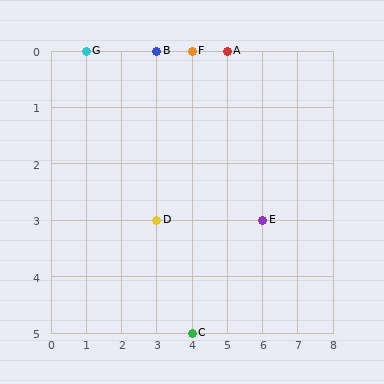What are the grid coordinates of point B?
Point B is at grid coordinates (3, 0).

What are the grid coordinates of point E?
Point E is at grid coordinates (6, 3).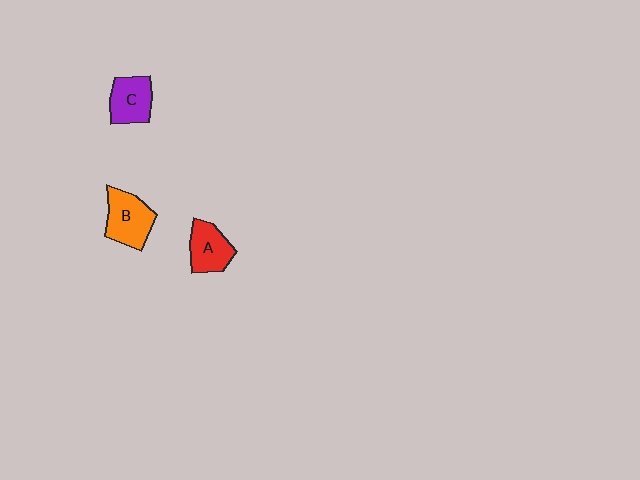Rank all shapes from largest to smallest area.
From largest to smallest: B (orange), C (purple), A (red).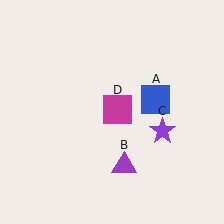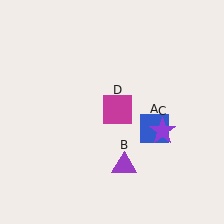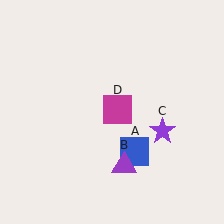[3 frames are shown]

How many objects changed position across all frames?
1 object changed position: blue square (object A).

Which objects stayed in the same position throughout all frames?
Purple triangle (object B) and purple star (object C) and magenta square (object D) remained stationary.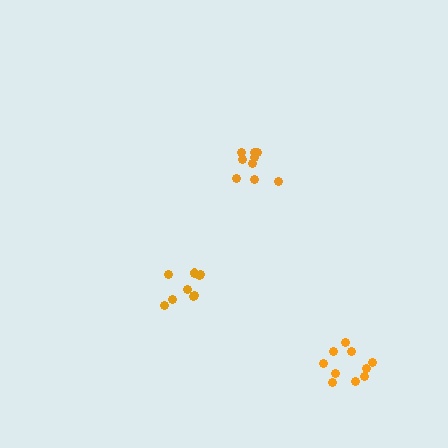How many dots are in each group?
Group 1: 9 dots, Group 2: 10 dots, Group 3: 10 dots (29 total).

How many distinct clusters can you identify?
There are 3 distinct clusters.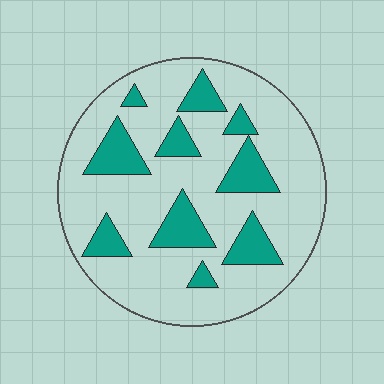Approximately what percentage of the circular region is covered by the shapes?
Approximately 20%.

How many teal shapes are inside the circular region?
10.